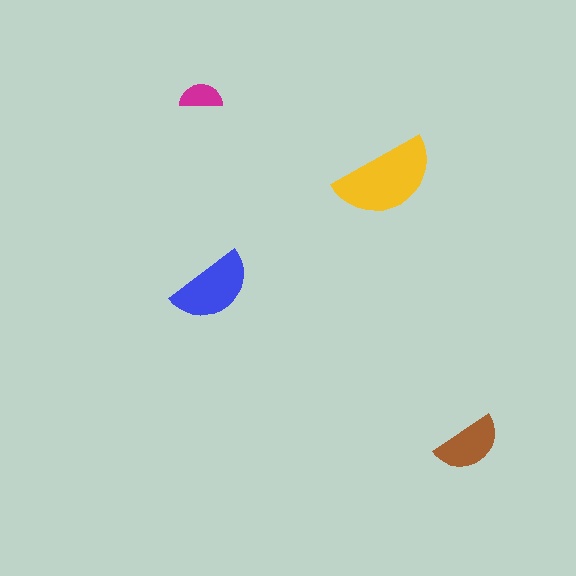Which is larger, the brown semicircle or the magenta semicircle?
The brown one.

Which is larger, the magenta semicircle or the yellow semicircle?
The yellow one.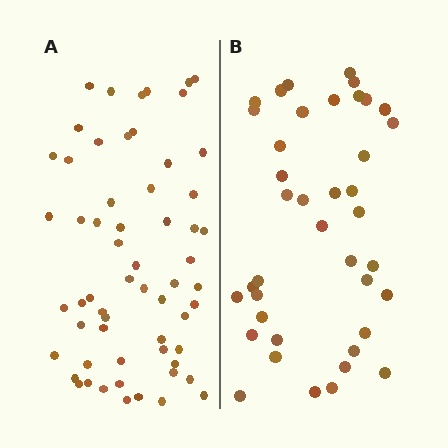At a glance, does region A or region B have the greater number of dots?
Region A (the left region) has more dots.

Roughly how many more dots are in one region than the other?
Region A has approximately 20 more dots than region B.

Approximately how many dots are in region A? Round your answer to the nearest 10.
About 60 dots.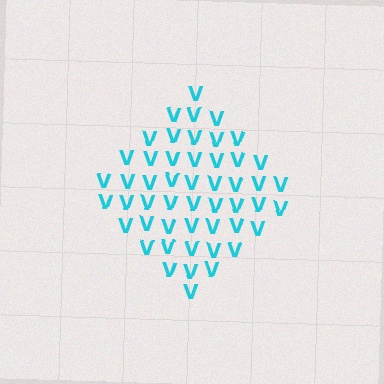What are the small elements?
The small elements are letter V's.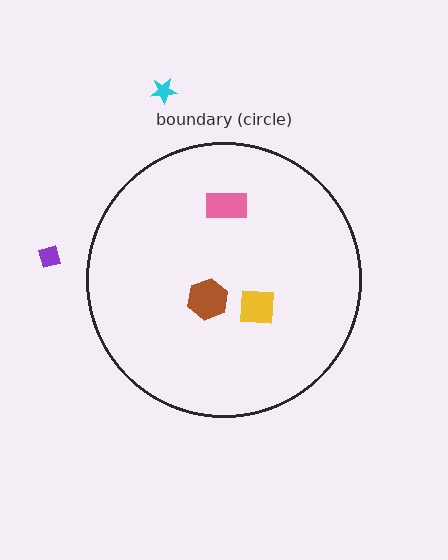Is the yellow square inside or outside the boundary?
Inside.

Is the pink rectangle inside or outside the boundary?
Inside.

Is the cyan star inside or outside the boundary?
Outside.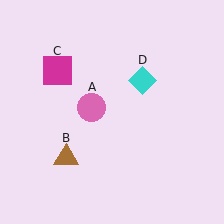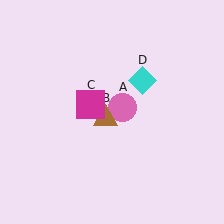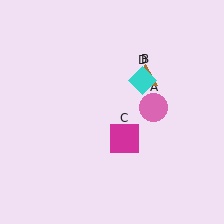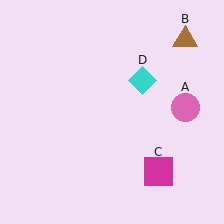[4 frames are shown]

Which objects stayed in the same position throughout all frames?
Cyan diamond (object D) remained stationary.